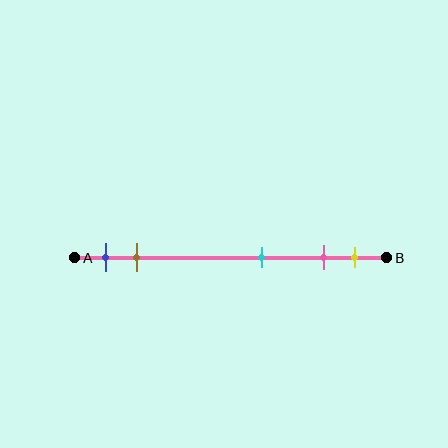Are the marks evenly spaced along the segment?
No, the marks are not evenly spaced.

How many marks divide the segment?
There are 5 marks dividing the segment.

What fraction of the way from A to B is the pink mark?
The pink mark is approximately 80% (0.8) of the way from A to B.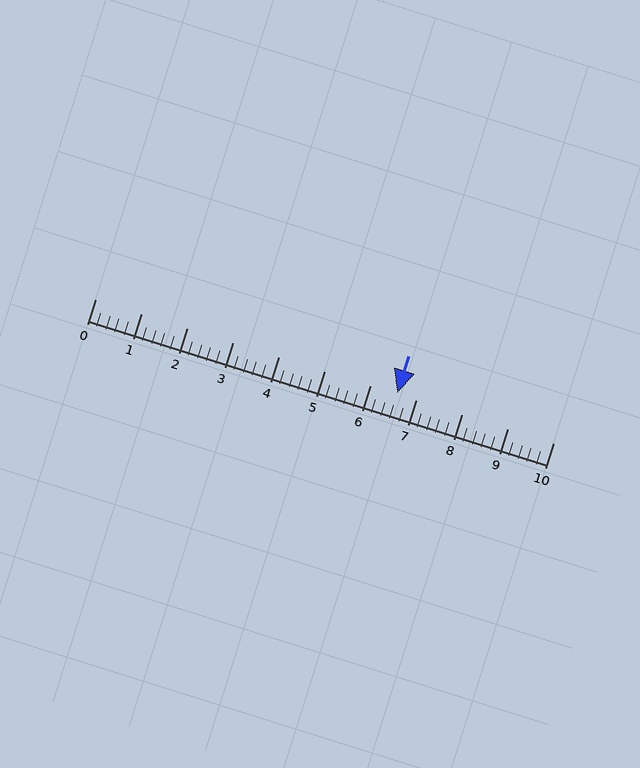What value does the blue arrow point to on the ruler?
The blue arrow points to approximately 6.6.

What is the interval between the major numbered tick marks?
The major tick marks are spaced 1 units apart.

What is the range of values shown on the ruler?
The ruler shows values from 0 to 10.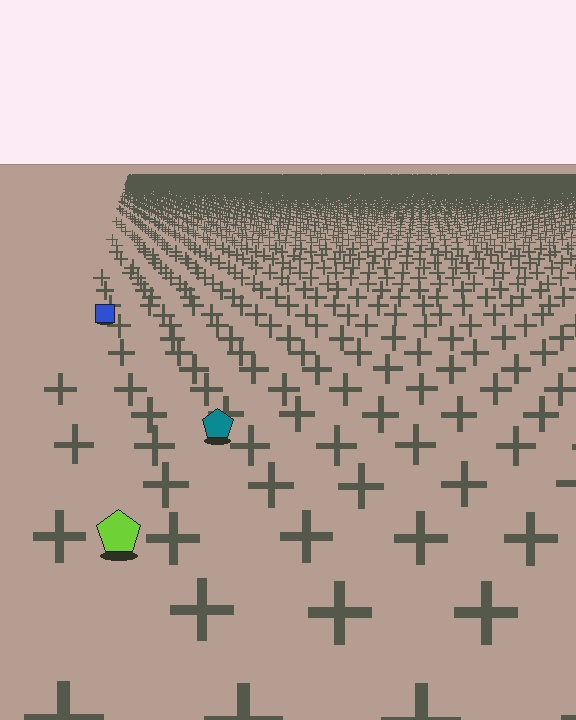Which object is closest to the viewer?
The lime pentagon is closest. The texture marks near it are larger and more spread out.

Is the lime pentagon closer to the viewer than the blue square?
Yes. The lime pentagon is closer — you can tell from the texture gradient: the ground texture is coarser near it.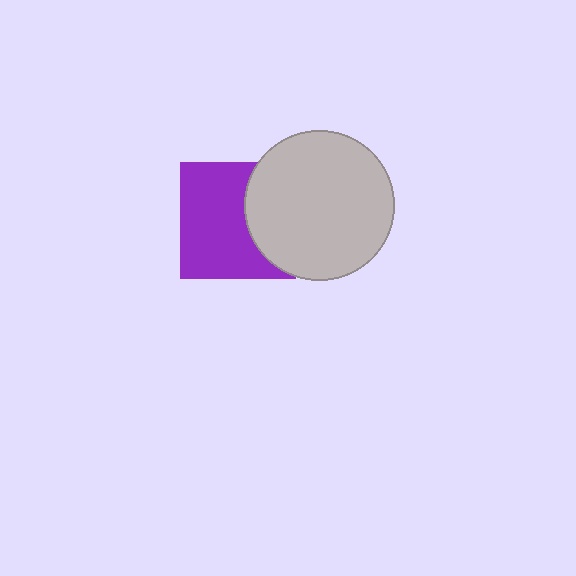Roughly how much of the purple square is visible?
Most of it is visible (roughly 65%).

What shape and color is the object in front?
The object in front is a light gray circle.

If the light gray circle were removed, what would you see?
You would see the complete purple square.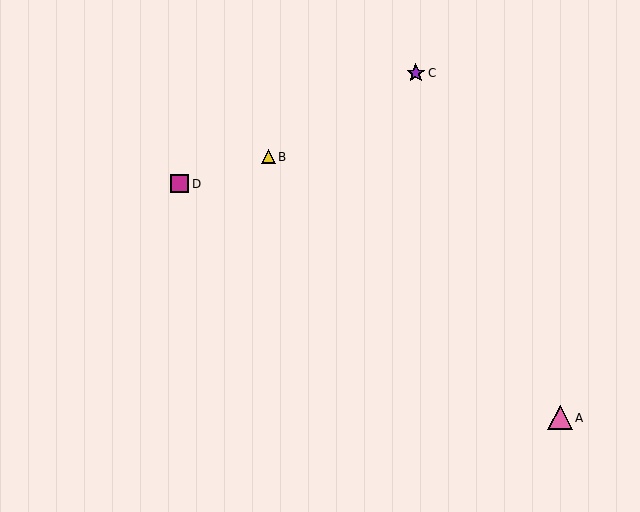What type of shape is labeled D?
Shape D is a magenta square.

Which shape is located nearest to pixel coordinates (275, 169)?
The yellow triangle (labeled B) at (268, 157) is nearest to that location.